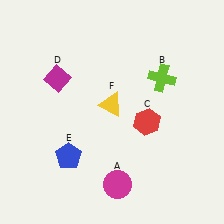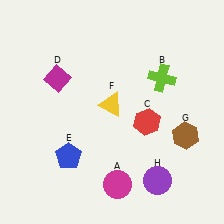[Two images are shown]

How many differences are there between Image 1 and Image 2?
There are 2 differences between the two images.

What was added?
A brown hexagon (G), a purple circle (H) were added in Image 2.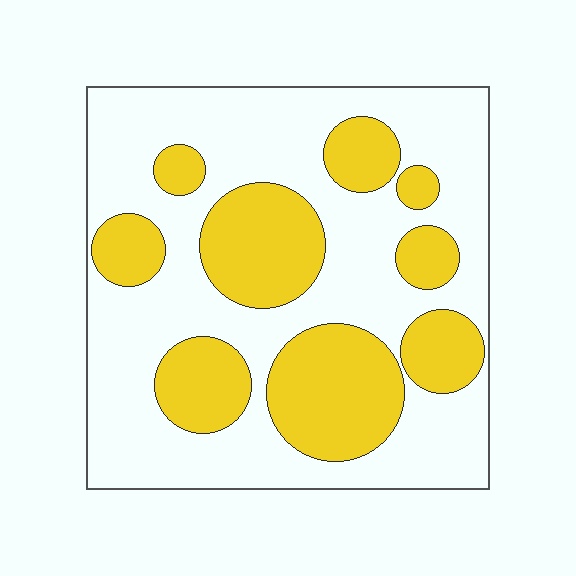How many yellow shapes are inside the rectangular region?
9.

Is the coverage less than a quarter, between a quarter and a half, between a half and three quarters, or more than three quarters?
Between a quarter and a half.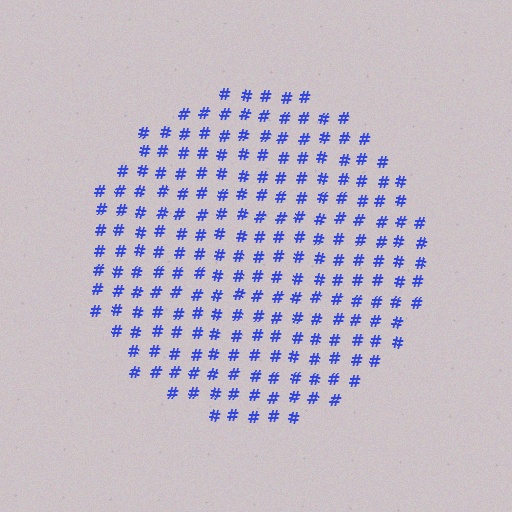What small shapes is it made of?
It is made of small hash symbols.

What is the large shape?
The large shape is a circle.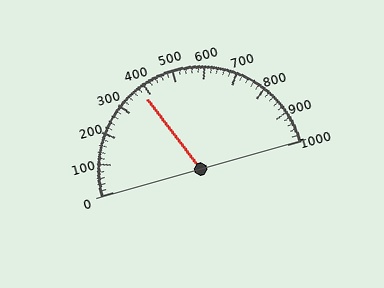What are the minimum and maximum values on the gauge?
The gauge ranges from 0 to 1000.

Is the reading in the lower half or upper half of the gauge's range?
The reading is in the lower half of the range (0 to 1000).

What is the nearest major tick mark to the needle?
The nearest major tick mark is 400.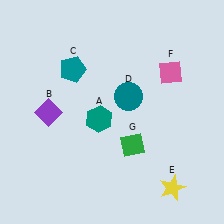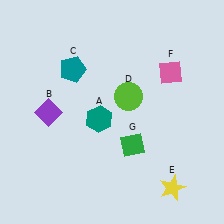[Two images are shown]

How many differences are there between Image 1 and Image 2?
There is 1 difference between the two images.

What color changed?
The circle (D) changed from teal in Image 1 to lime in Image 2.